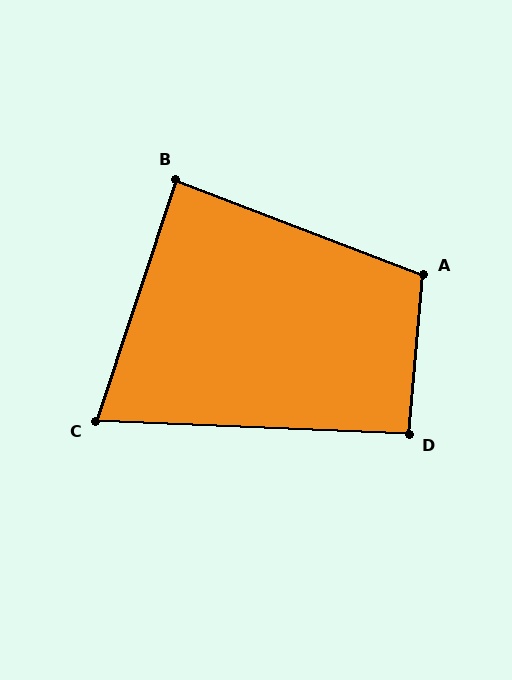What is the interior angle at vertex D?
Approximately 93 degrees (approximately right).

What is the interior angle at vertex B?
Approximately 87 degrees (approximately right).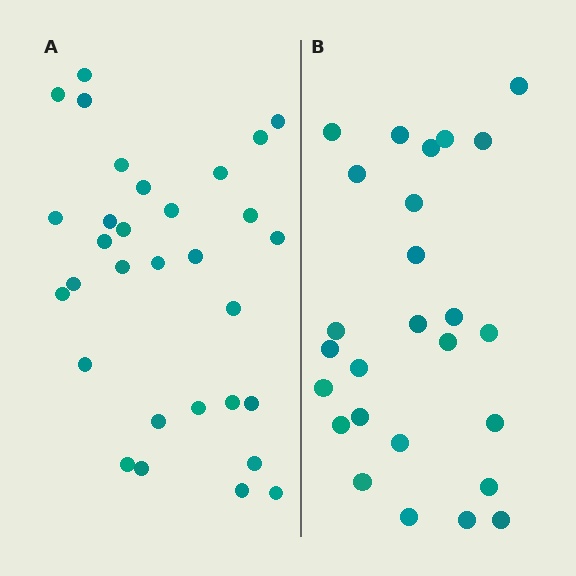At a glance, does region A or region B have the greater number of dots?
Region A (the left region) has more dots.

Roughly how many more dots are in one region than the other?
Region A has about 5 more dots than region B.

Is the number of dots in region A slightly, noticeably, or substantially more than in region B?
Region A has only slightly more — the two regions are fairly close. The ratio is roughly 1.2 to 1.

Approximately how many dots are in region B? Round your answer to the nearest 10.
About 30 dots. (The exact count is 26, which rounds to 30.)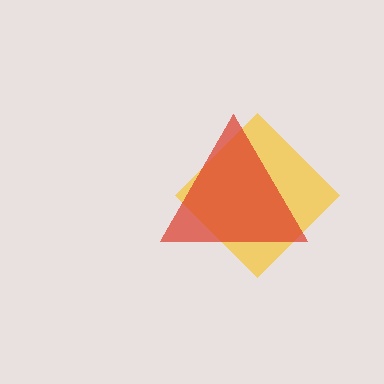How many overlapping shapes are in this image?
There are 2 overlapping shapes in the image.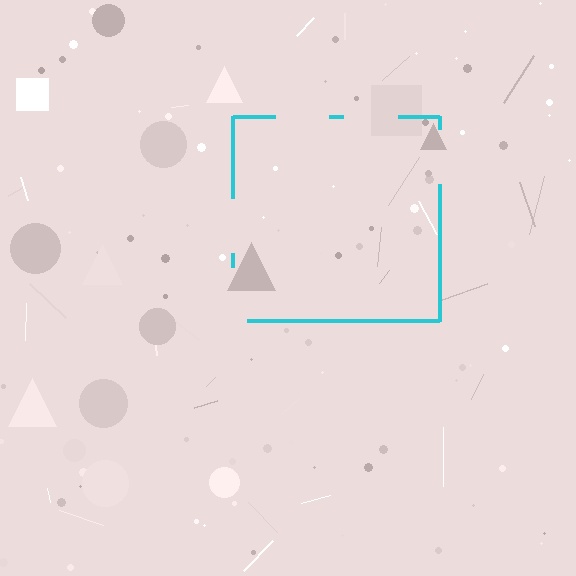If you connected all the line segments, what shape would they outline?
They would outline a square.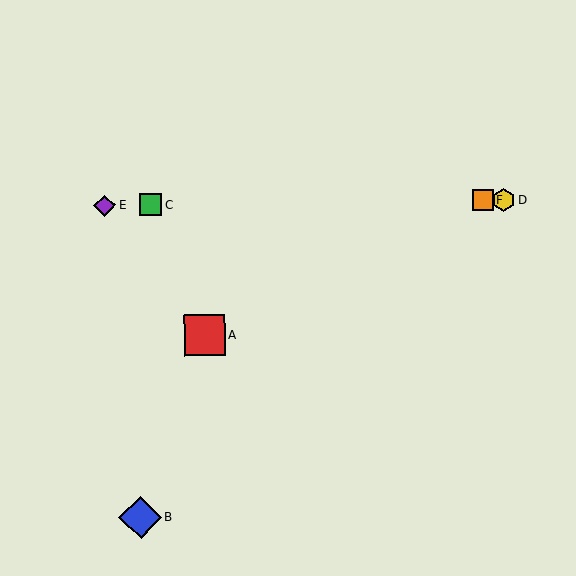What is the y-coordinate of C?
Object C is at y≈205.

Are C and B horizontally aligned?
No, C is at y≈205 and B is at y≈518.